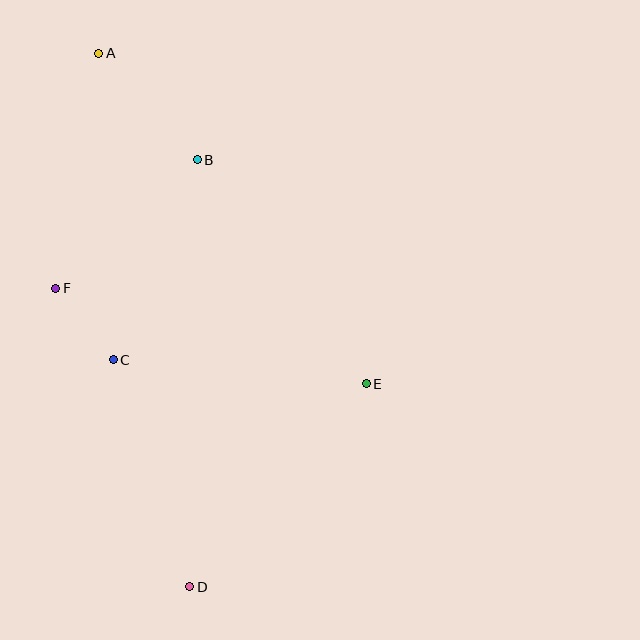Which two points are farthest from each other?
Points A and D are farthest from each other.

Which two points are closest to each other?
Points C and F are closest to each other.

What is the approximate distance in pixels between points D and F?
The distance between D and F is approximately 328 pixels.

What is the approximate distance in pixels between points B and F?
The distance between B and F is approximately 191 pixels.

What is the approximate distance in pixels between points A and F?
The distance between A and F is approximately 239 pixels.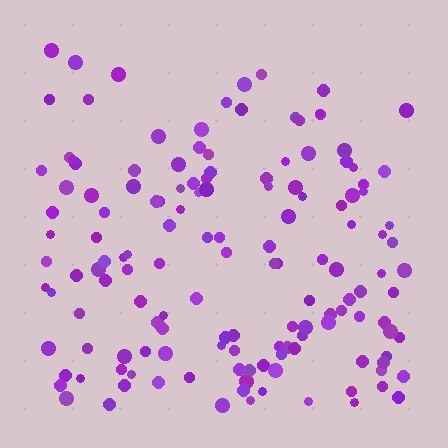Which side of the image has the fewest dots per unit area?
The top.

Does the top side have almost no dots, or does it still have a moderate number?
Still a moderate number, just noticeably fewer than the bottom.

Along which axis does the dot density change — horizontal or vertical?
Vertical.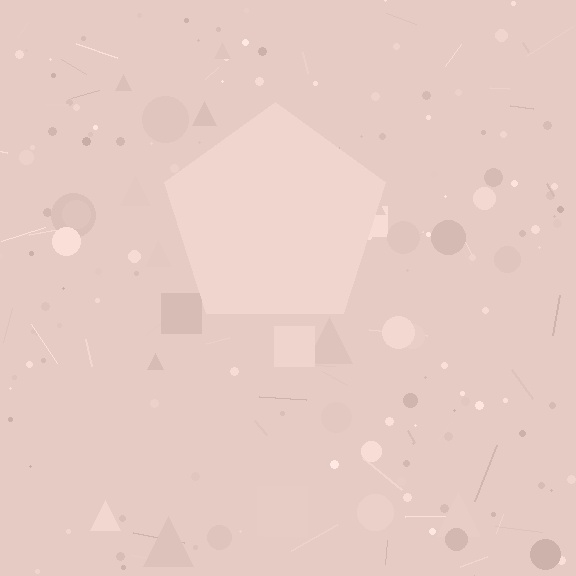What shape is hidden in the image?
A pentagon is hidden in the image.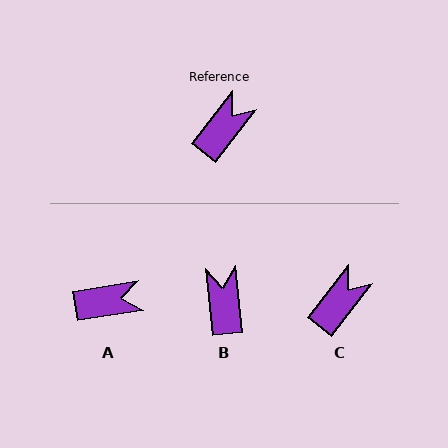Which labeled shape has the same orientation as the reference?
C.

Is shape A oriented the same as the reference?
No, it is off by about 43 degrees.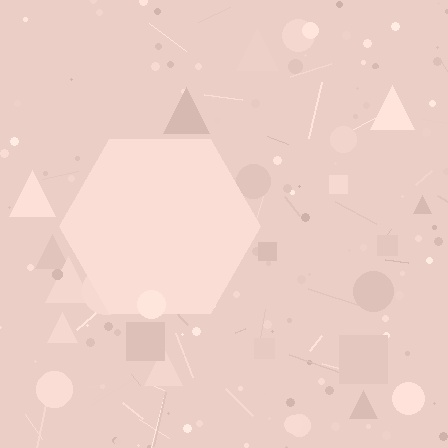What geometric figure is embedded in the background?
A hexagon is embedded in the background.